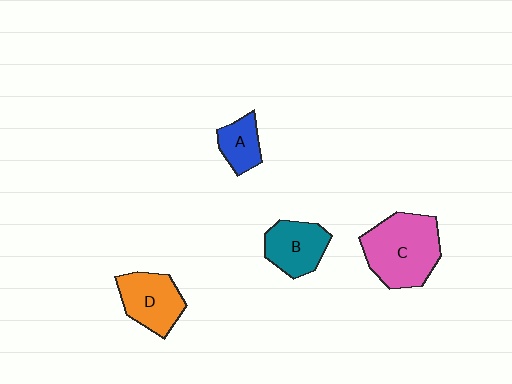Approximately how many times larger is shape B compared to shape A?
Approximately 1.5 times.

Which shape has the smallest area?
Shape A (blue).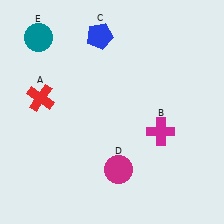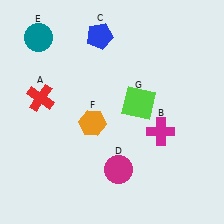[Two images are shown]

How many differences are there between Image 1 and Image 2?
There are 2 differences between the two images.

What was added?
An orange hexagon (F), a lime square (G) were added in Image 2.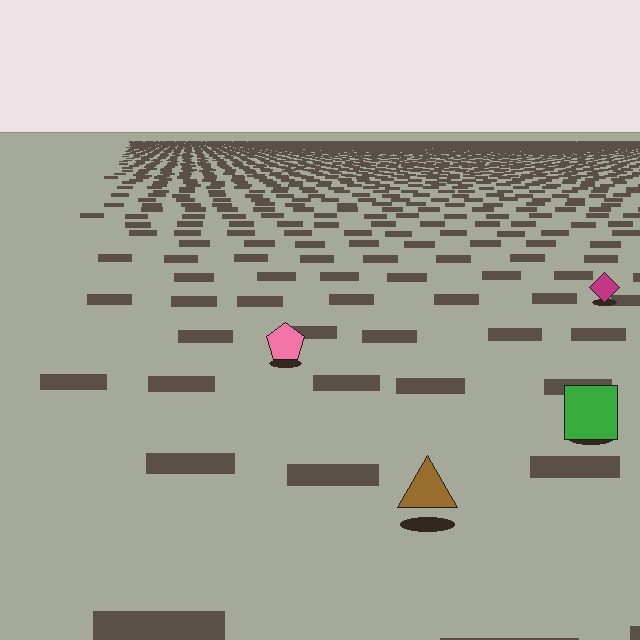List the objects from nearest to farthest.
From nearest to farthest: the brown triangle, the green square, the pink pentagon, the magenta diamond.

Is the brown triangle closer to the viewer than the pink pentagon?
Yes. The brown triangle is closer — you can tell from the texture gradient: the ground texture is coarser near it.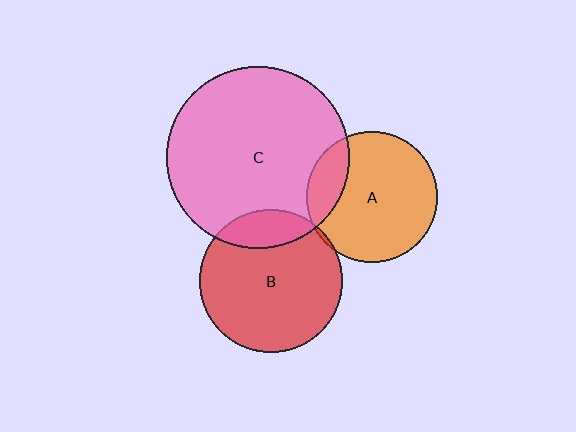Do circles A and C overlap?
Yes.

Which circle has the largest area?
Circle C (pink).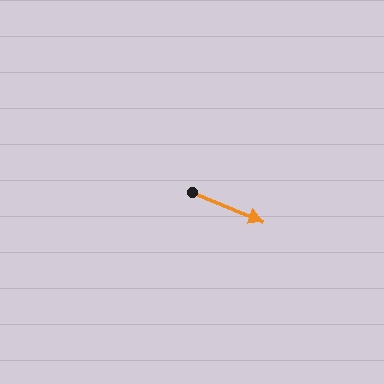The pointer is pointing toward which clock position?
Roughly 4 o'clock.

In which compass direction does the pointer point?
Southeast.